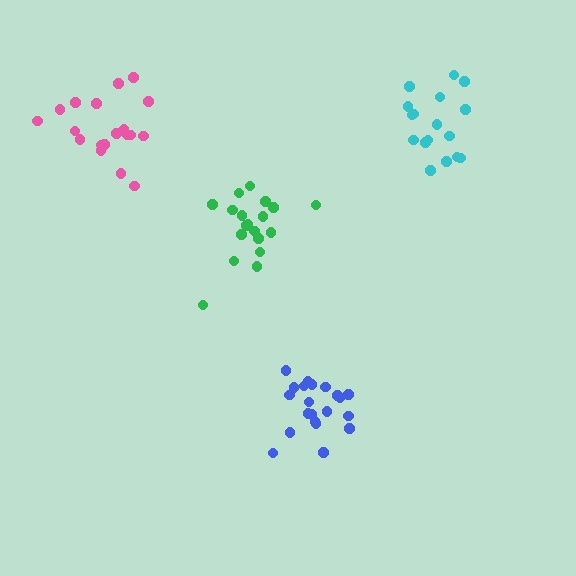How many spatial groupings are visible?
There are 4 spatial groupings.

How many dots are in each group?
Group 1: 17 dots, Group 2: 21 dots, Group 3: 19 dots, Group 4: 19 dots (76 total).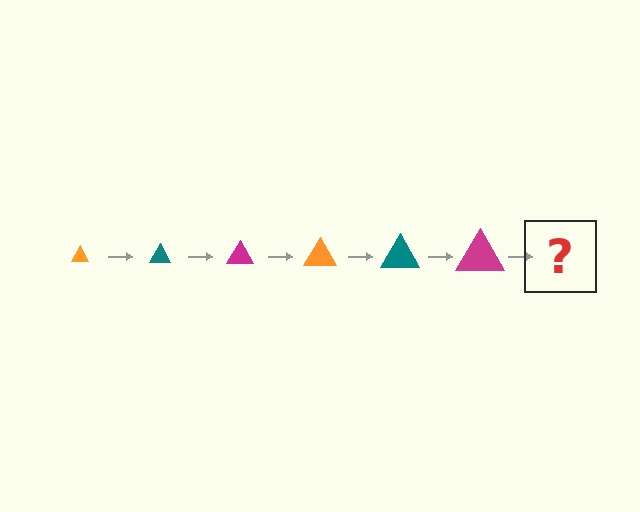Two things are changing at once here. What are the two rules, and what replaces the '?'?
The two rules are that the triangle grows larger each step and the color cycles through orange, teal, and magenta. The '?' should be an orange triangle, larger than the previous one.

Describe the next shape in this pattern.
It should be an orange triangle, larger than the previous one.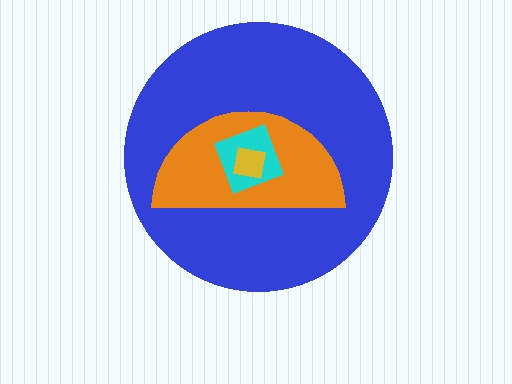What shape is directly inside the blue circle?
The orange semicircle.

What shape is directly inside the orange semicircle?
The cyan diamond.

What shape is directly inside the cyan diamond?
The yellow square.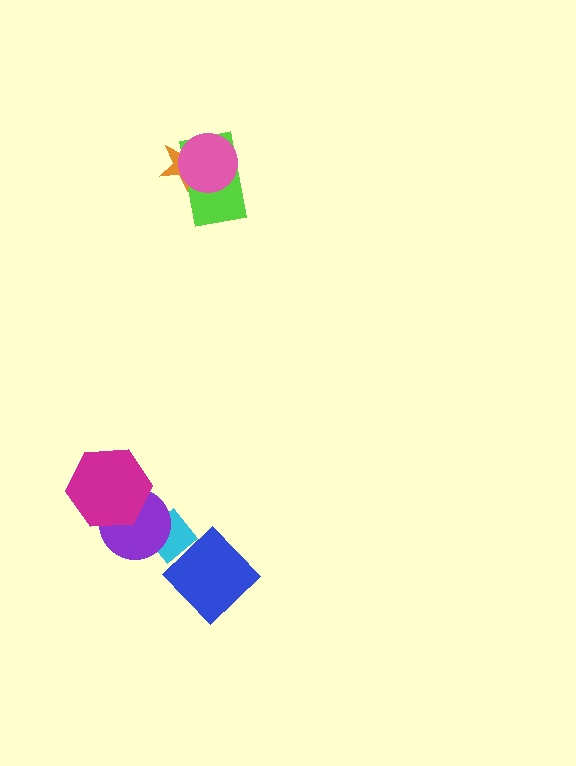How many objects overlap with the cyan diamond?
2 objects overlap with the cyan diamond.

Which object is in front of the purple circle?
The magenta hexagon is in front of the purple circle.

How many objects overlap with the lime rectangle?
2 objects overlap with the lime rectangle.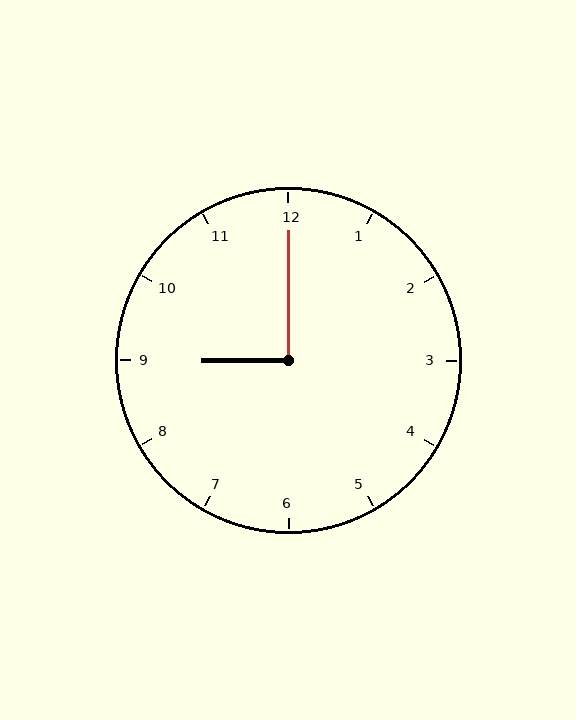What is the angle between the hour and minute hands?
Approximately 90 degrees.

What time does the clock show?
9:00.